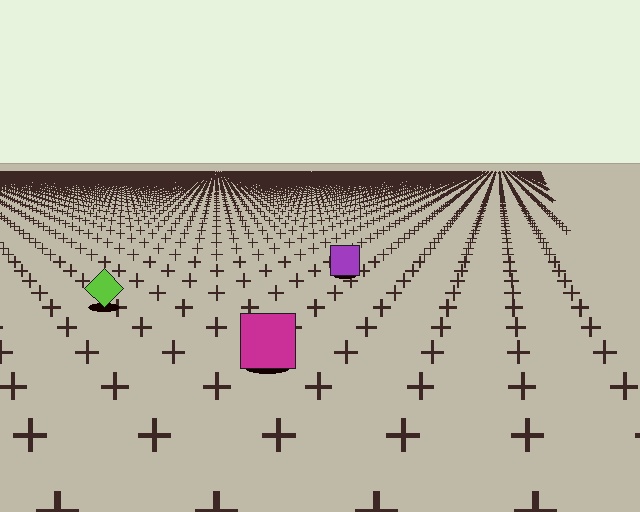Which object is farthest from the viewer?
The purple square is farthest from the viewer. It appears smaller and the ground texture around it is denser.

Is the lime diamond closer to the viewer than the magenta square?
No. The magenta square is closer — you can tell from the texture gradient: the ground texture is coarser near it.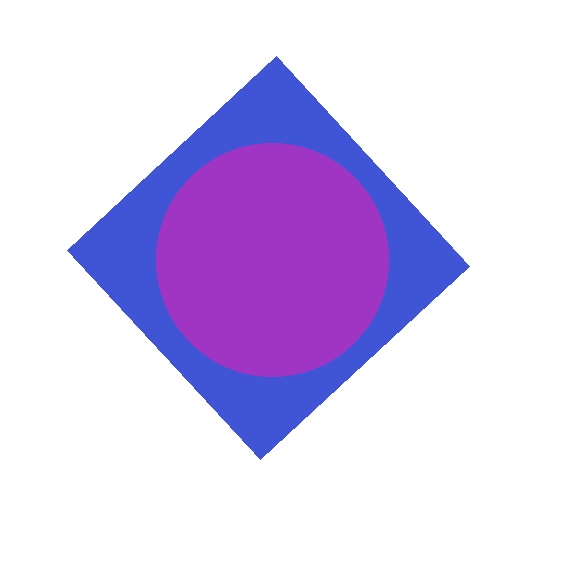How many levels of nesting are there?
2.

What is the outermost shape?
The blue diamond.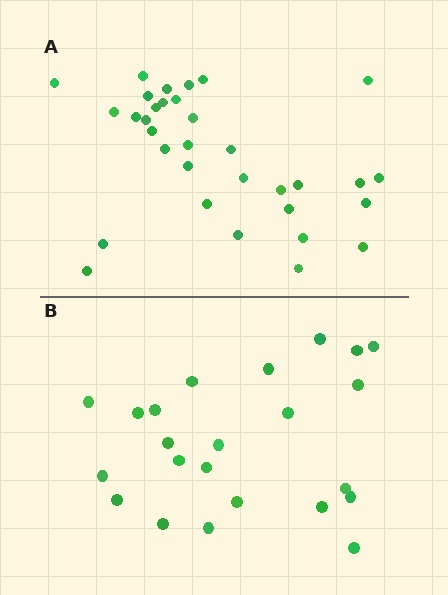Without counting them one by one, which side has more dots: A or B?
Region A (the top region) has more dots.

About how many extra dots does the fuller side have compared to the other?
Region A has roughly 10 or so more dots than region B.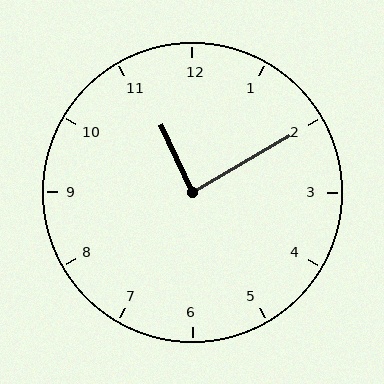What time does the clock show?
11:10.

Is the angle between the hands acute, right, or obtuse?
It is right.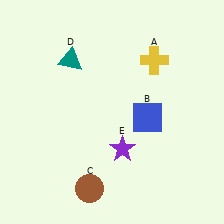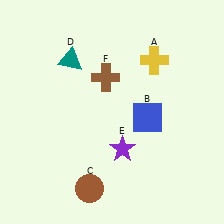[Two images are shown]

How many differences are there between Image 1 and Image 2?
There is 1 difference between the two images.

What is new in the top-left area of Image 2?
A brown cross (F) was added in the top-left area of Image 2.